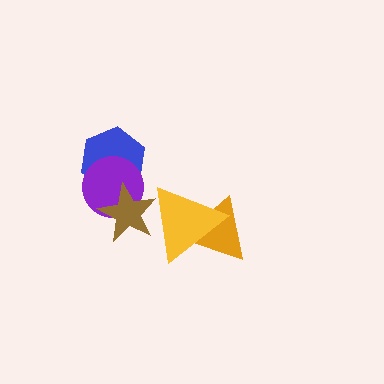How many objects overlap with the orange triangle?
1 object overlaps with the orange triangle.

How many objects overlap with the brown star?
3 objects overlap with the brown star.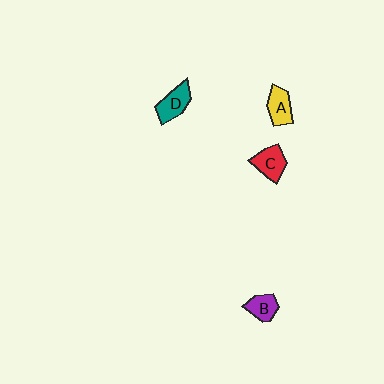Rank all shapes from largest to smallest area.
From largest to smallest: C (red), D (teal), A (yellow), B (purple).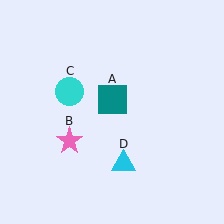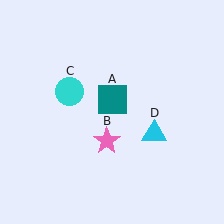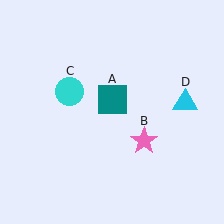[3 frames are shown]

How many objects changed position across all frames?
2 objects changed position: pink star (object B), cyan triangle (object D).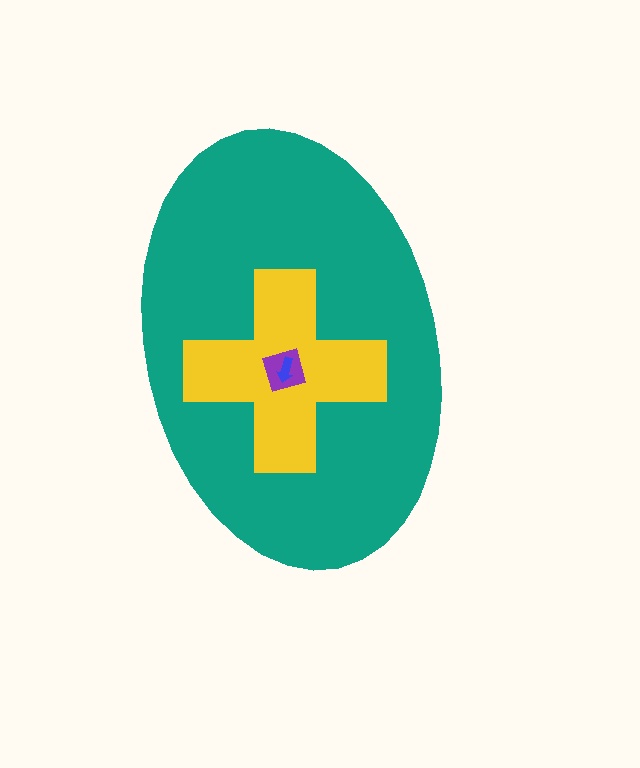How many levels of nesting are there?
4.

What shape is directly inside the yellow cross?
The purple diamond.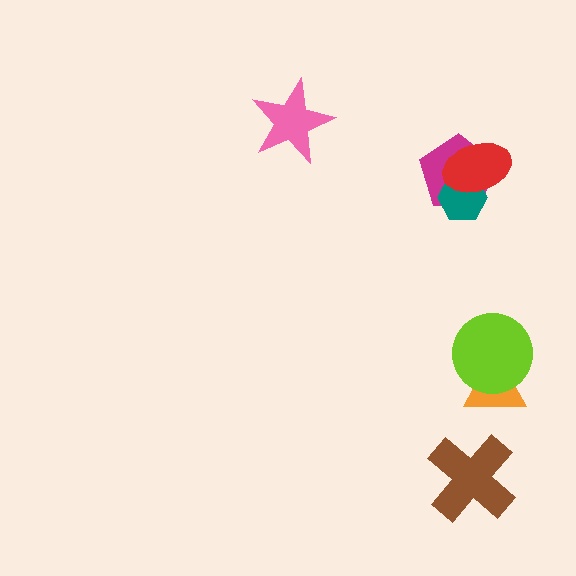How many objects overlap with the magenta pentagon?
2 objects overlap with the magenta pentagon.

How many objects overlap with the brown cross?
0 objects overlap with the brown cross.